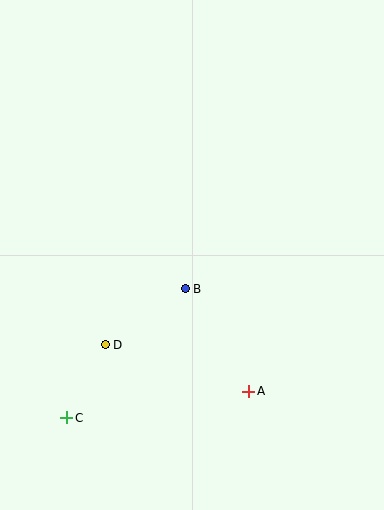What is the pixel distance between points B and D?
The distance between B and D is 97 pixels.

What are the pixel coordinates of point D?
Point D is at (105, 345).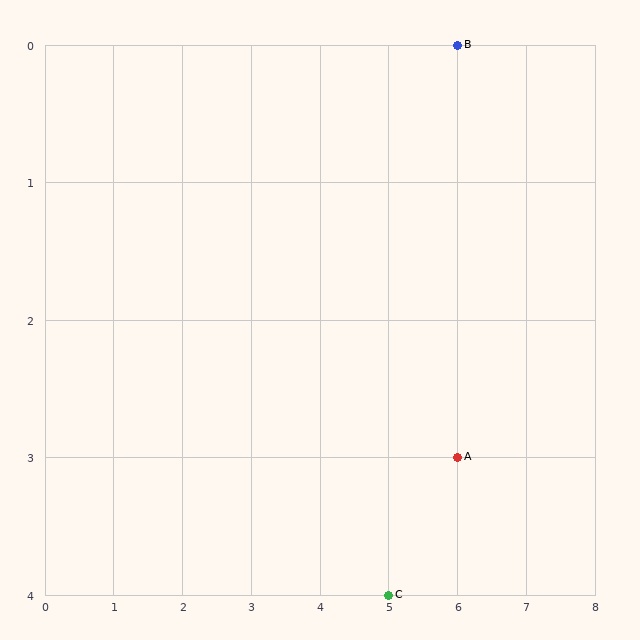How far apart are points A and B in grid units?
Points A and B are 3 rows apart.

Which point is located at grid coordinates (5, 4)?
Point C is at (5, 4).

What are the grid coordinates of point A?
Point A is at grid coordinates (6, 3).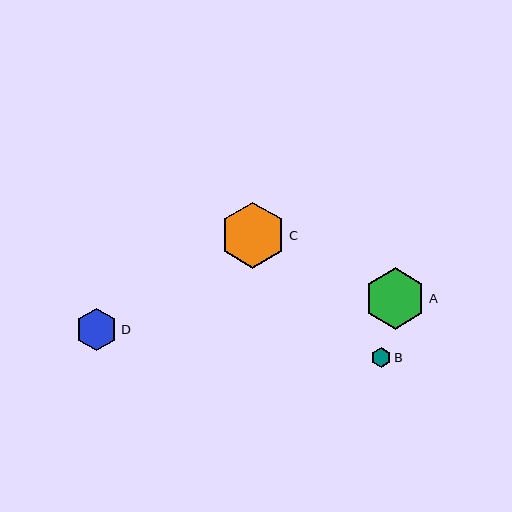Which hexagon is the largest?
Hexagon C is the largest with a size of approximately 66 pixels.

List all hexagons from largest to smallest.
From largest to smallest: C, A, D, B.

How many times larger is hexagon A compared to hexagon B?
Hexagon A is approximately 3.0 times the size of hexagon B.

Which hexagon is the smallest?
Hexagon B is the smallest with a size of approximately 20 pixels.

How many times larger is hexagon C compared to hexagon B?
Hexagon C is approximately 3.3 times the size of hexagon B.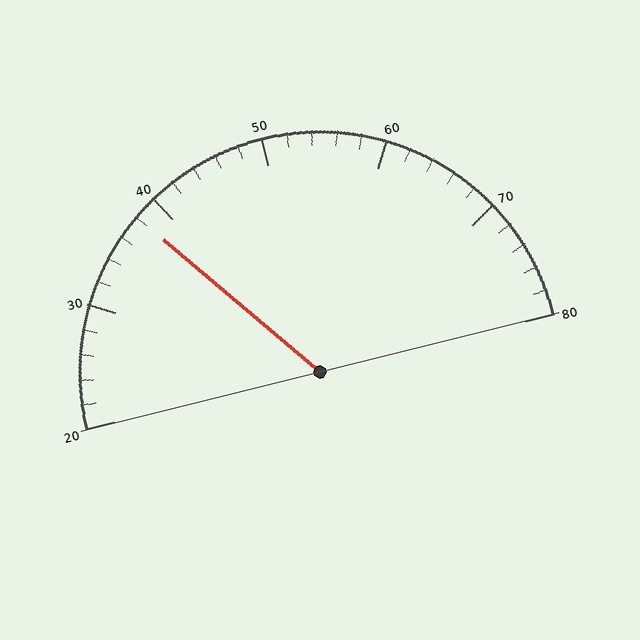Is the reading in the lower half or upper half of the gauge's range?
The reading is in the lower half of the range (20 to 80).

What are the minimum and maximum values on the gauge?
The gauge ranges from 20 to 80.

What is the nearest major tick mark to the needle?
The nearest major tick mark is 40.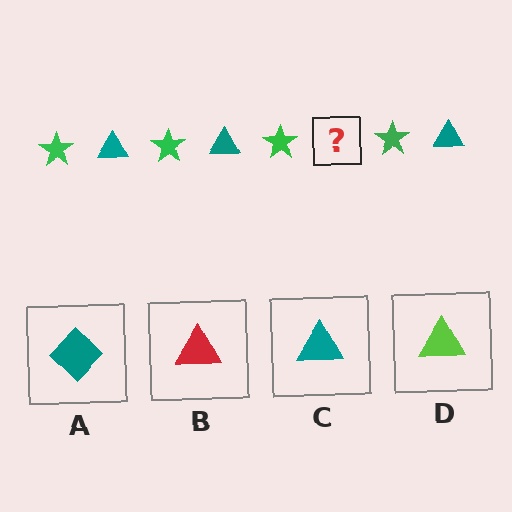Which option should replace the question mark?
Option C.